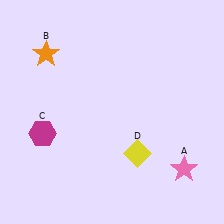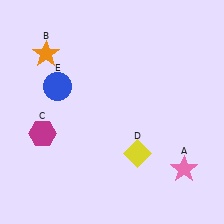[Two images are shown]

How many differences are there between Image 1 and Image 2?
There is 1 difference between the two images.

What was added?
A blue circle (E) was added in Image 2.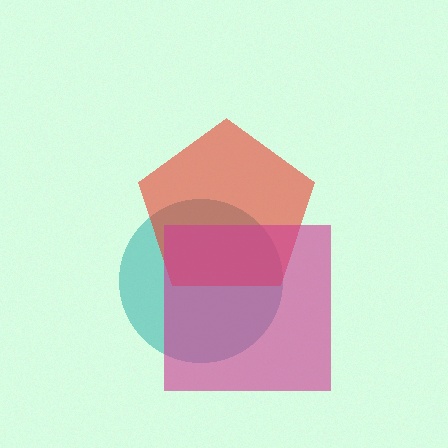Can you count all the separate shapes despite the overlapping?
Yes, there are 3 separate shapes.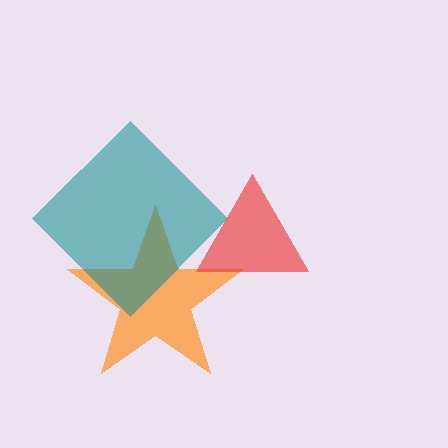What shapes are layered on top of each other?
The layered shapes are: an orange star, a red triangle, a teal diamond.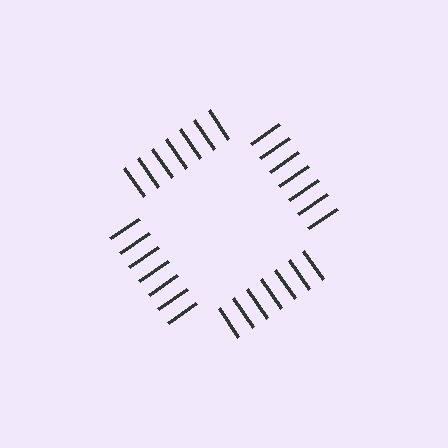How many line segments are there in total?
28 — 7 along each of the 4 edges.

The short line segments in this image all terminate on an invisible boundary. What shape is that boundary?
An illusory square — the line segments terminate on its edges but no continuous stroke is drawn.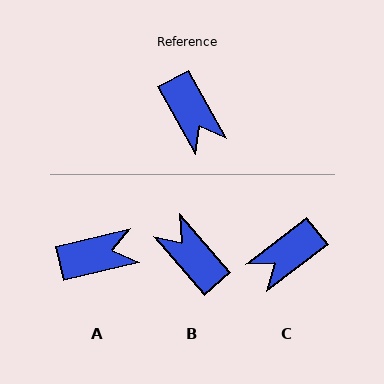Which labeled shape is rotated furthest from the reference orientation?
B, about 168 degrees away.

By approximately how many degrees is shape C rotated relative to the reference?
Approximately 81 degrees clockwise.